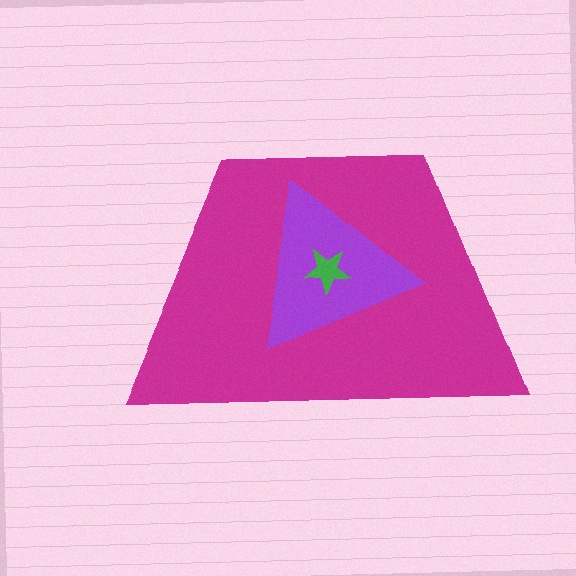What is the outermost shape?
The magenta trapezoid.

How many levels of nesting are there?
3.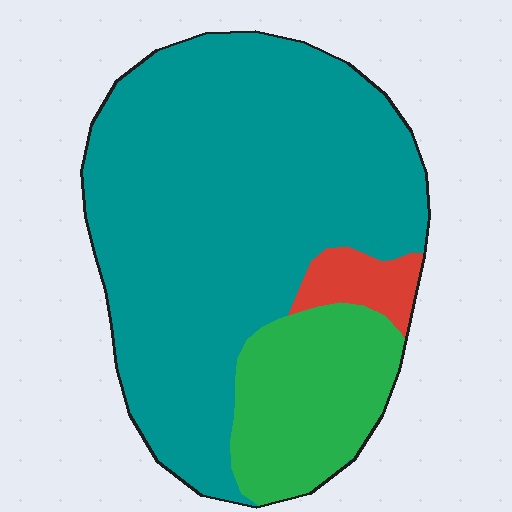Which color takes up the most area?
Teal, at roughly 75%.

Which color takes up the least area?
Red, at roughly 5%.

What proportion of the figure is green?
Green takes up about one fifth (1/5) of the figure.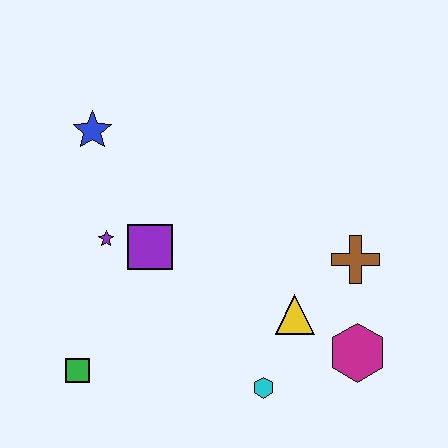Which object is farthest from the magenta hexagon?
The blue star is farthest from the magenta hexagon.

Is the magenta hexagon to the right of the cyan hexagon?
Yes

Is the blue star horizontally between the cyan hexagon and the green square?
Yes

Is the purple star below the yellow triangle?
No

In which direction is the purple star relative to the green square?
The purple star is above the green square.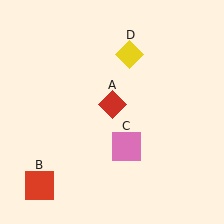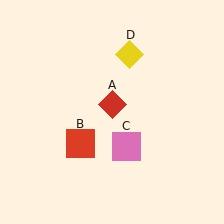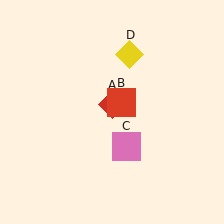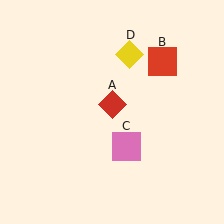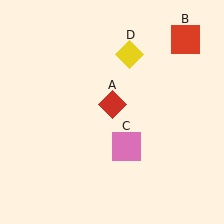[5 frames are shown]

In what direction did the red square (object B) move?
The red square (object B) moved up and to the right.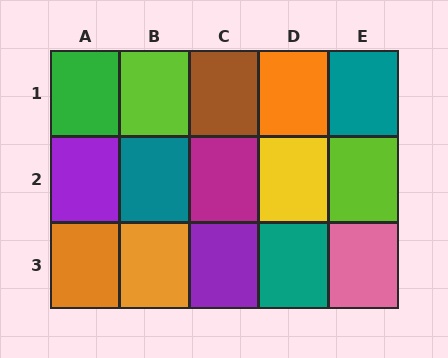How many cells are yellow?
1 cell is yellow.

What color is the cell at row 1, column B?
Lime.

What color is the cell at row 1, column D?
Orange.